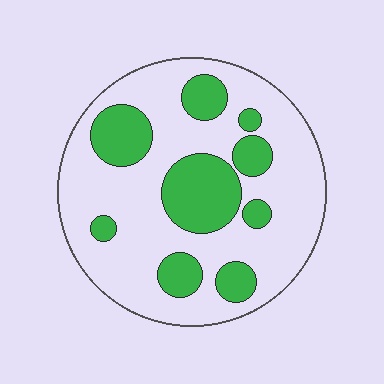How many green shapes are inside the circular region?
9.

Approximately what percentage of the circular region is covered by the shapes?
Approximately 30%.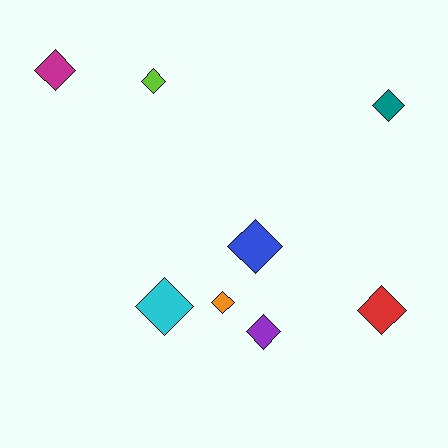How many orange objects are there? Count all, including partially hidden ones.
There is 1 orange object.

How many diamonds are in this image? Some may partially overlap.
There are 8 diamonds.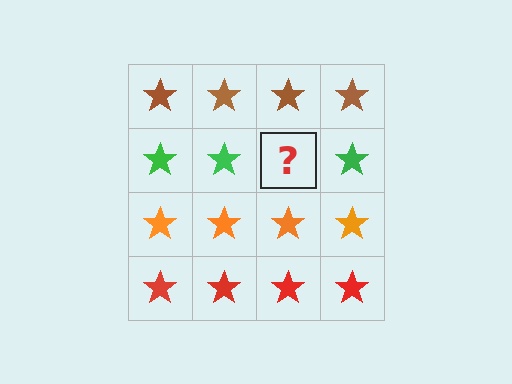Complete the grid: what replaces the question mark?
The question mark should be replaced with a green star.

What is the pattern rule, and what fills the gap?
The rule is that each row has a consistent color. The gap should be filled with a green star.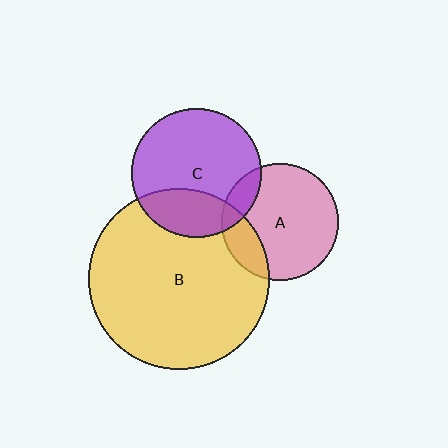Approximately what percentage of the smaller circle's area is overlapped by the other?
Approximately 20%.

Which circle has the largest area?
Circle B (yellow).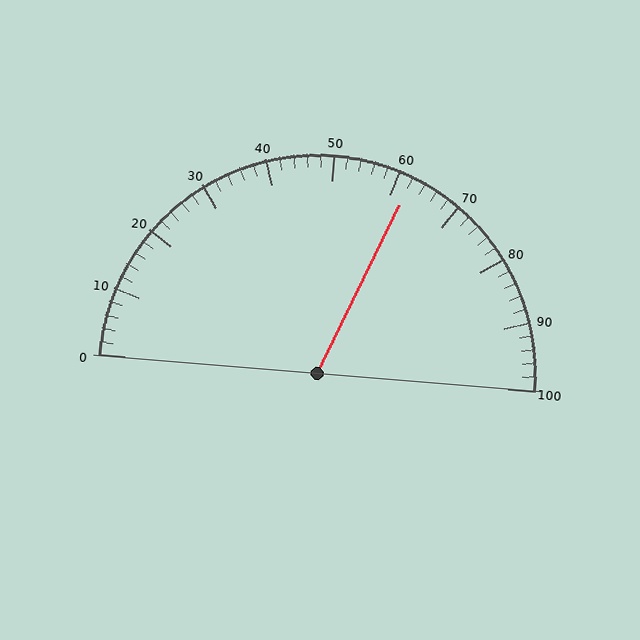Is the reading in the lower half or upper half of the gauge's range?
The reading is in the upper half of the range (0 to 100).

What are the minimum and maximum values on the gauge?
The gauge ranges from 0 to 100.